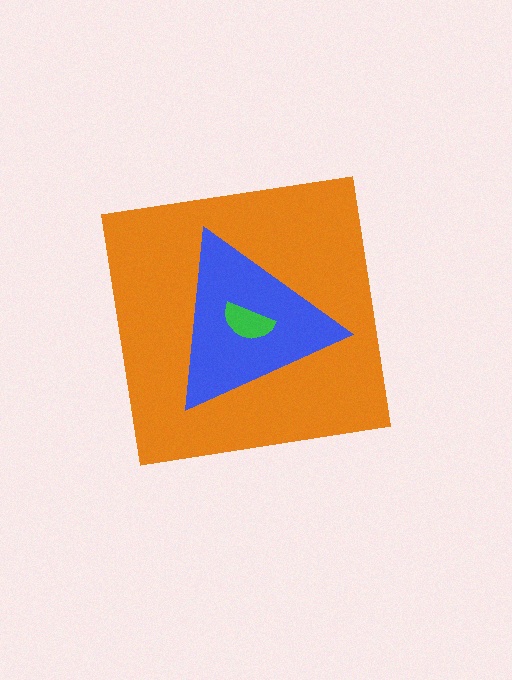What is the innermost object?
The green semicircle.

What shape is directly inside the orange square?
The blue triangle.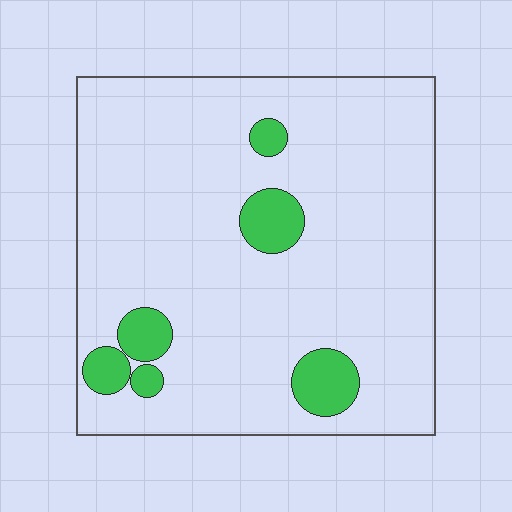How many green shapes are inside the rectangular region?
6.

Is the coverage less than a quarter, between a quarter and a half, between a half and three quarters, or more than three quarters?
Less than a quarter.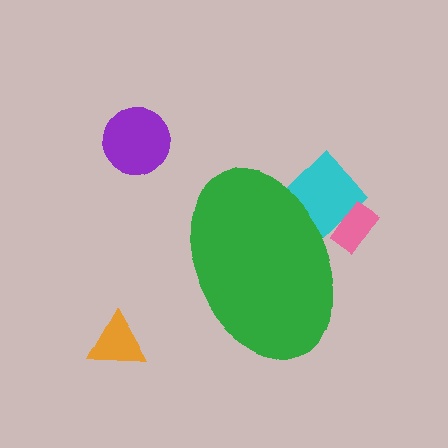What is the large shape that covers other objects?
A green ellipse.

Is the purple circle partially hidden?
No, the purple circle is fully visible.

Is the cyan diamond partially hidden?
Yes, the cyan diamond is partially hidden behind the green ellipse.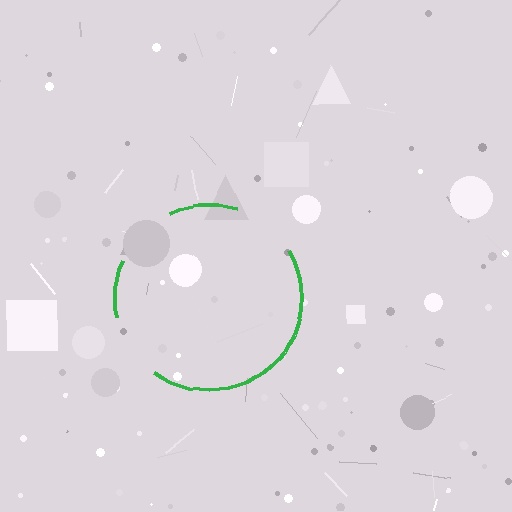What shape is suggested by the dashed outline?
The dashed outline suggests a circle.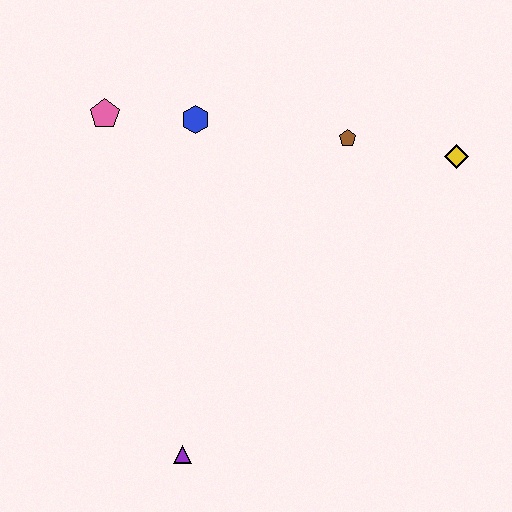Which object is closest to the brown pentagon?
The yellow diamond is closest to the brown pentagon.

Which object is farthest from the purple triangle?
The yellow diamond is farthest from the purple triangle.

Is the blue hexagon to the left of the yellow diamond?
Yes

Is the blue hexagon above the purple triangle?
Yes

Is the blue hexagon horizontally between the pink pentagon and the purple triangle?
No